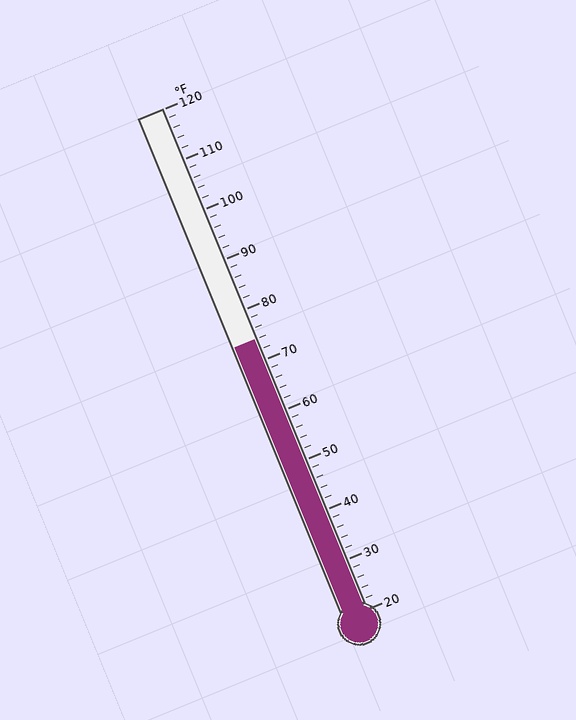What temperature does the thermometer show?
The thermometer shows approximately 74°F.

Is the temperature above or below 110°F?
The temperature is below 110°F.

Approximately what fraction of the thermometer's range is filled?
The thermometer is filled to approximately 55% of its range.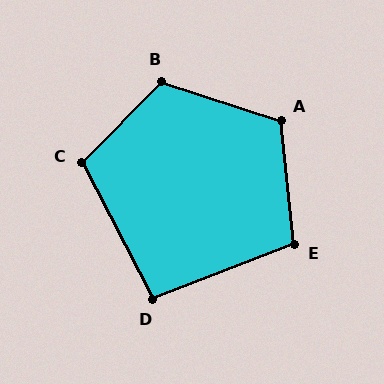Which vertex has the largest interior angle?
B, at approximately 117 degrees.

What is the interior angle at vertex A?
Approximately 114 degrees (obtuse).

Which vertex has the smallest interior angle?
D, at approximately 96 degrees.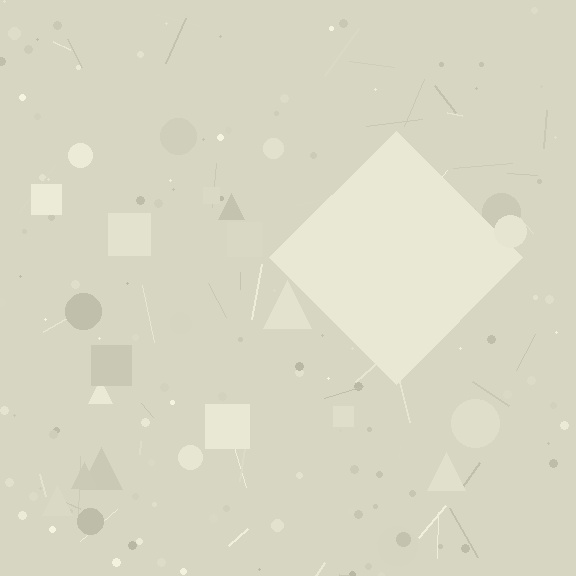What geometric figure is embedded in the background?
A diamond is embedded in the background.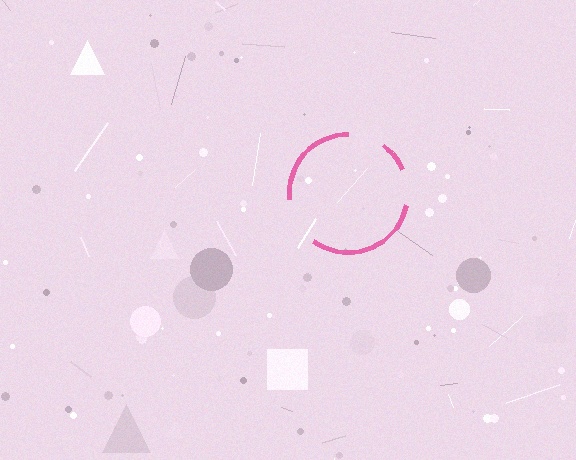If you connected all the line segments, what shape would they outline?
They would outline a circle.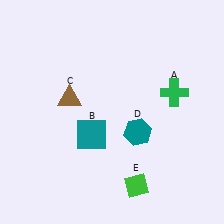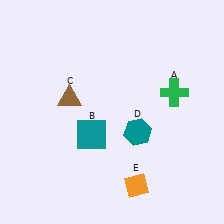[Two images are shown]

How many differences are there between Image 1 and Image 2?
There is 1 difference between the two images.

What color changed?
The diamond (E) changed from green in Image 1 to orange in Image 2.